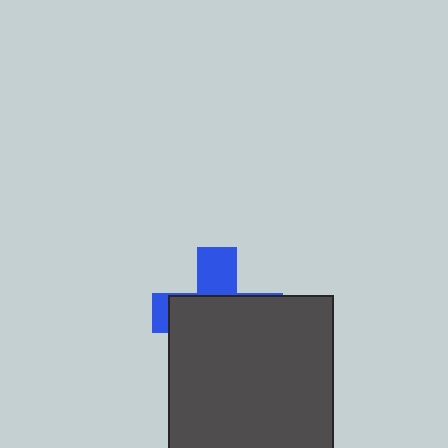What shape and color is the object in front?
The object in front is a dark gray square.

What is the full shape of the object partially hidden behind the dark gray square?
The partially hidden object is a blue cross.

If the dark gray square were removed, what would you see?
You would see the complete blue cross.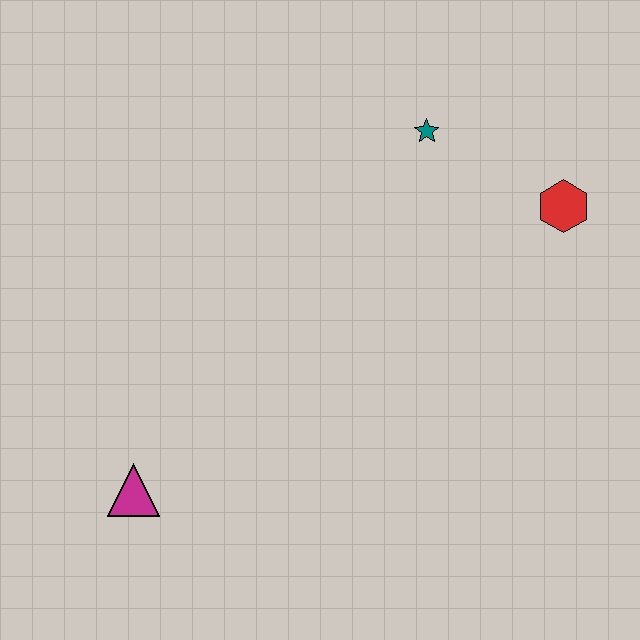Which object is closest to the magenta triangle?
The teal star is closest to the magenta triangle.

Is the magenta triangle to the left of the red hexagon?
Yes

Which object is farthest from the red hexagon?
The magenta triangle is farthest from the red hexagon.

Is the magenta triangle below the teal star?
Yes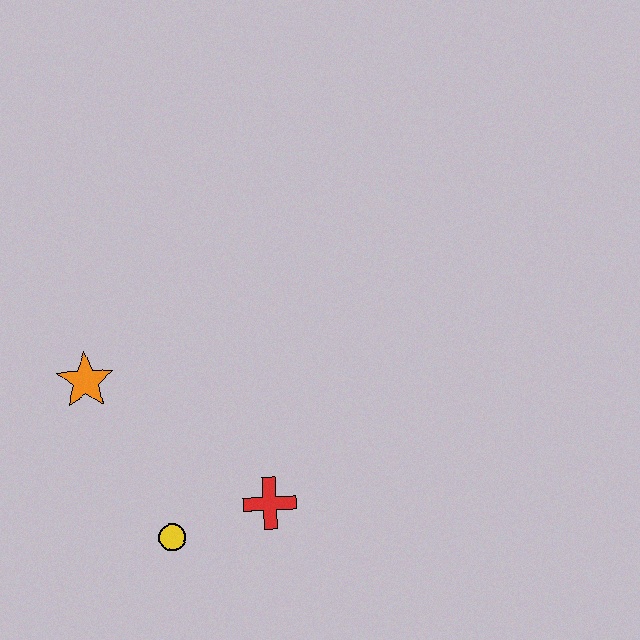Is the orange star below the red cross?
No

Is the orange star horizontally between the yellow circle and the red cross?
No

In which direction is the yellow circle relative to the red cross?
The yellow circle is to the left of the red cross.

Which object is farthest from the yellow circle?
The orange star is farthest from the yellow circle.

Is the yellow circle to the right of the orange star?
Yes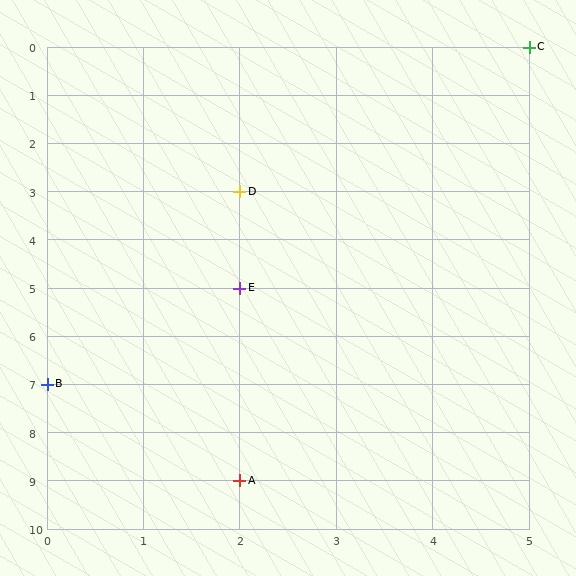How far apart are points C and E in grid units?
Points C and E are 3 columns and 5 rows apart (about 5.8 grid units diagonally).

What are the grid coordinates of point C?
Point C is at grid coordinates (5, 0).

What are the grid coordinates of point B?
Point B is at grid coordinates (0, 7).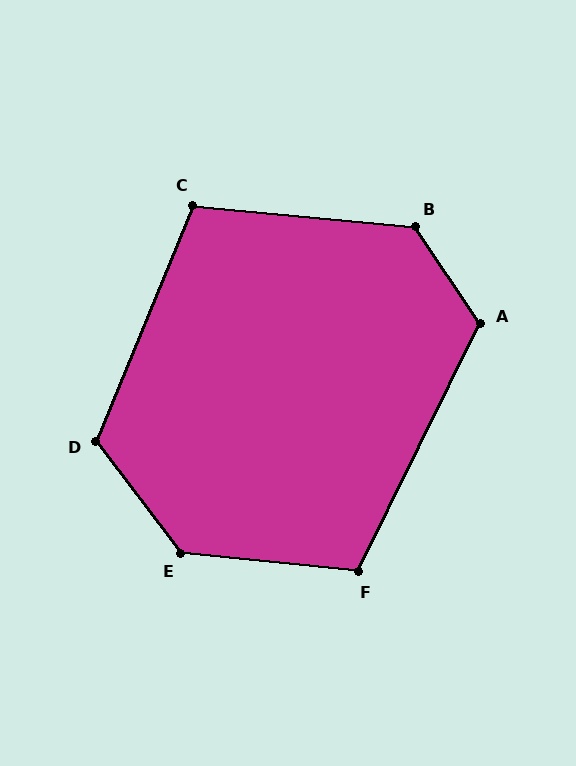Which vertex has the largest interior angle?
E, at approximately 133 degrees.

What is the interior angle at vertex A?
Approximately 120 degrees (obtuse).